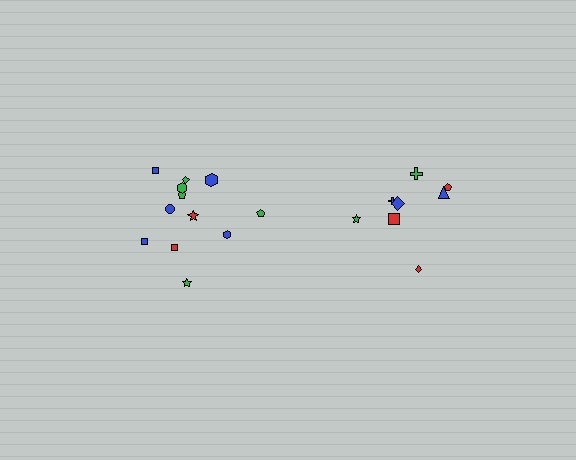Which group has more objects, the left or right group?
The left group.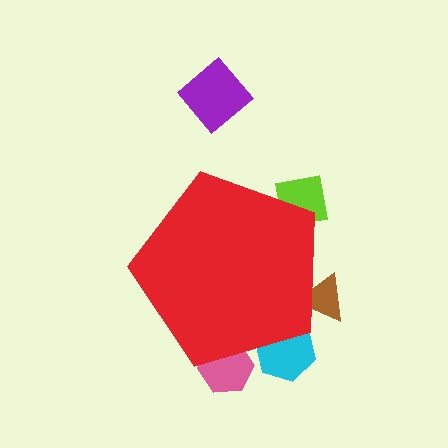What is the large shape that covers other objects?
A red pentagon.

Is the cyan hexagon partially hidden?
Yes, the cyan hexagon is partially hidden behind the red pentagon.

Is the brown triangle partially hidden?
Yes, the brown triangle is partially hidden behind the red pentagon.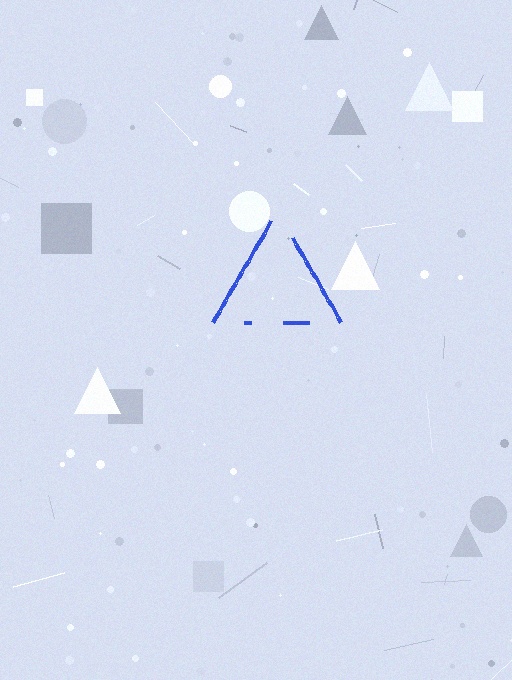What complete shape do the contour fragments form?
The contour fragments form a triangle.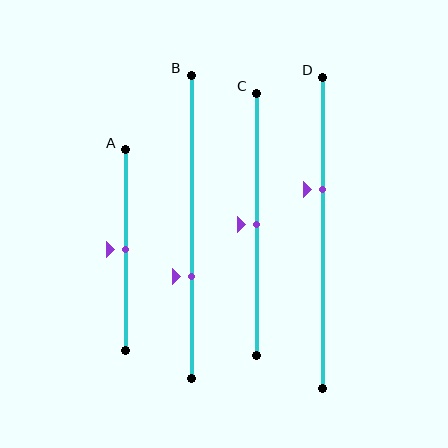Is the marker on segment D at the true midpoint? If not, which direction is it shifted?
No, the marker on segment D is shifted upward by about 14% of the segment length.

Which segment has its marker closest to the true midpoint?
Segment A has its marker closest to the true midpoint.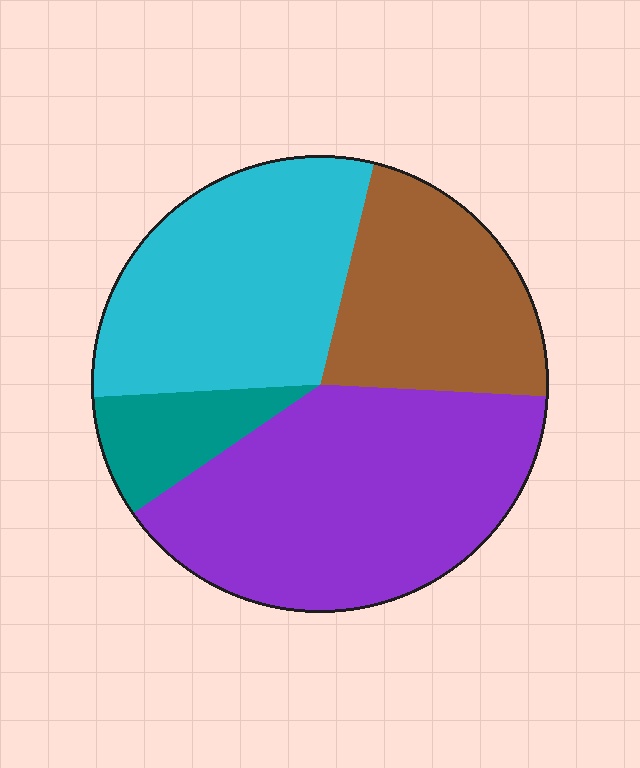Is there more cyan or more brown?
Cyan.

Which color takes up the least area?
Teal, at roughly 10%.